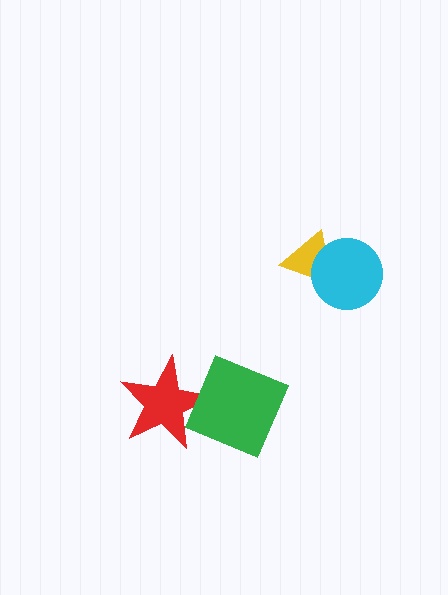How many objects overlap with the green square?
1 object overlaps with the green square.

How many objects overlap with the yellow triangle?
1 object overlaps with the yellow triangle.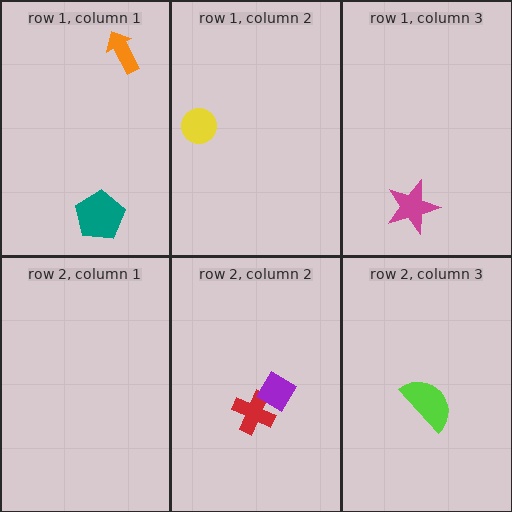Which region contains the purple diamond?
The row 2, column 2 region.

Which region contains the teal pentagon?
The row 1, column 1 region.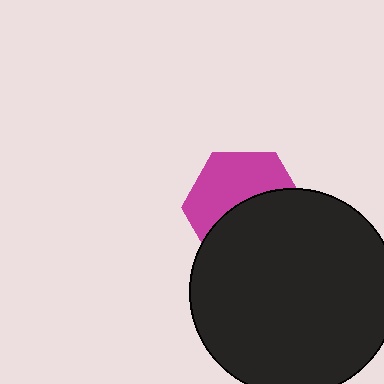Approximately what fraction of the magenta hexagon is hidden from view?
Roughly 51% of the magenta hexagon is hidden behind the black circle.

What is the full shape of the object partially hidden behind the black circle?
The partially hidden object is a magenta hexagon.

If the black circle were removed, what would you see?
You would see the complete magenta hexagon.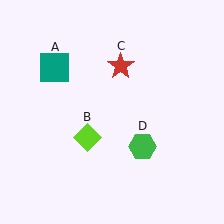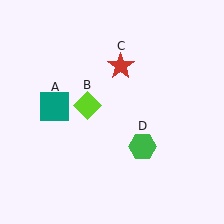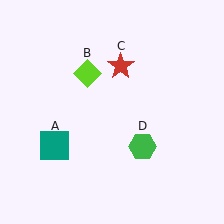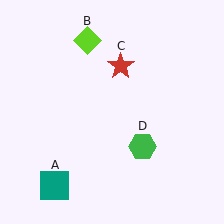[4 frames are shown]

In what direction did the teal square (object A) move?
The teal square (object A) moved down.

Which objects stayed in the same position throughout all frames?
Red star (object C) and green hexagon (object D) remained stationary.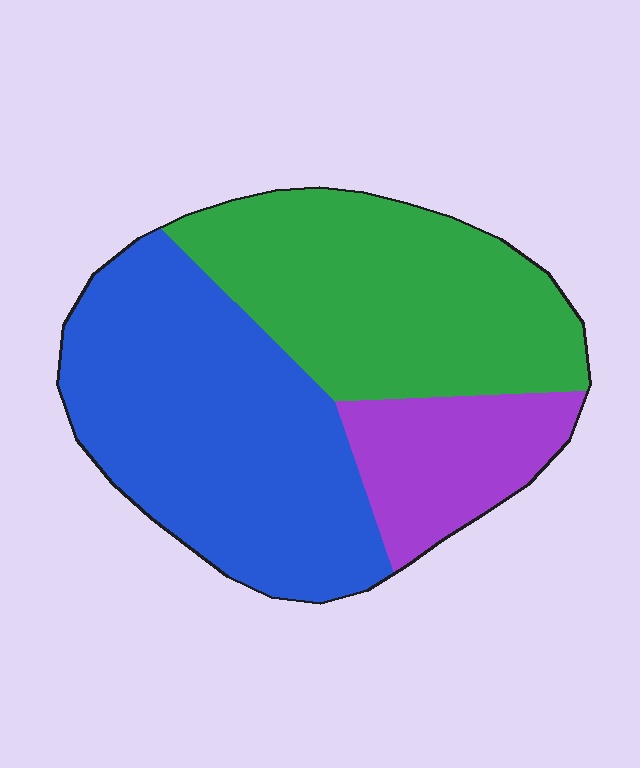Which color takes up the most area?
Blue, at roughly 45%.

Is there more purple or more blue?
Blue.